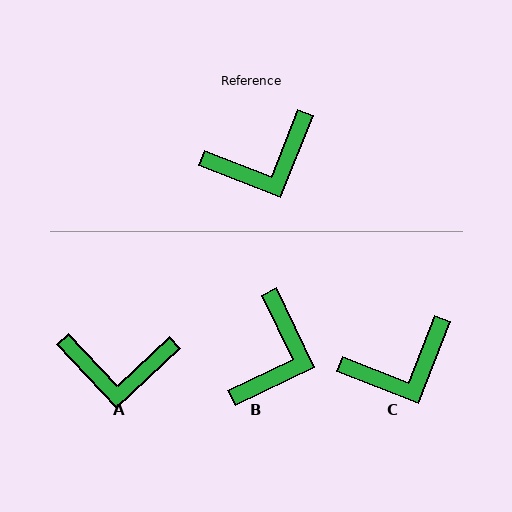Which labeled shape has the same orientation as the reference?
C.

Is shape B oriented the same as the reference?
No, it is off by about 47 degrees.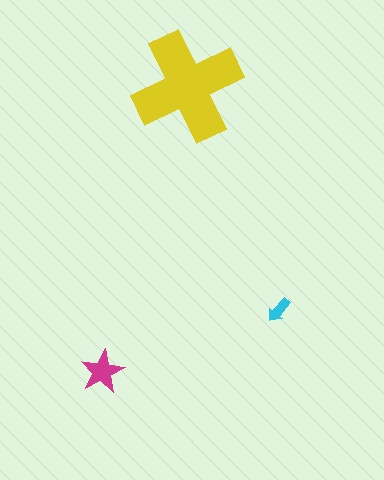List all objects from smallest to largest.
The cyan arrow, the magenta star, the yellow cross.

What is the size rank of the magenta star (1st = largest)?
2nd.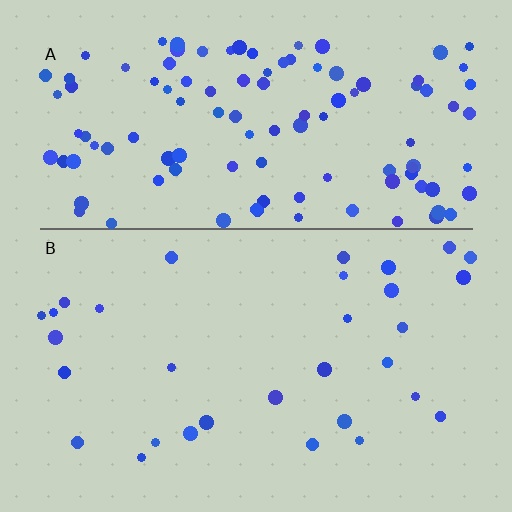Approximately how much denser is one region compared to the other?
Approximately 3.7× — region A over region B.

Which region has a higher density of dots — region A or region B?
A (the top).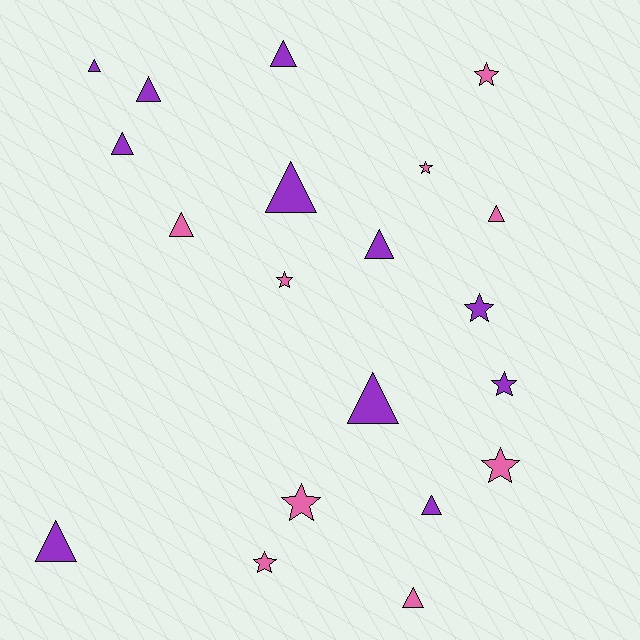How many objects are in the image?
There are 20 objects.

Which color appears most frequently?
Purple, with 11 objects.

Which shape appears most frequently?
Triangle, with 12 objects.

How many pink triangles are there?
There are 3 pink triangles.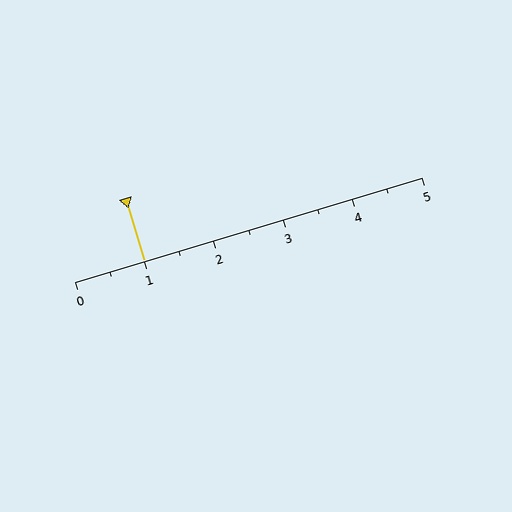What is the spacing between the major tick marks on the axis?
The major ticks are spaced 1 apart.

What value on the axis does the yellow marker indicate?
The marker indicates approximately 1.